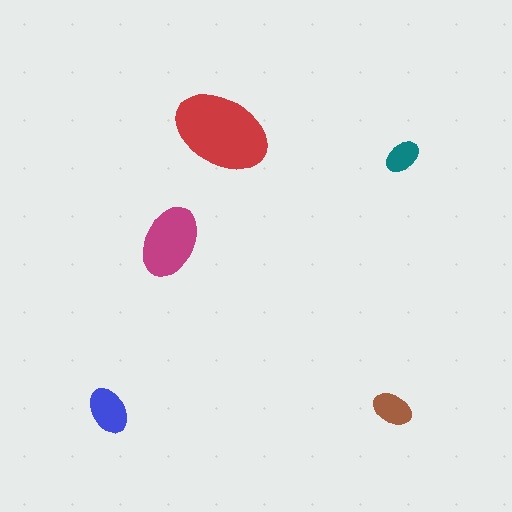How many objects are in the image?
There are 5 objects in the image.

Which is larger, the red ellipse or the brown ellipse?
The red one.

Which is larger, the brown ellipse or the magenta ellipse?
The magenta one.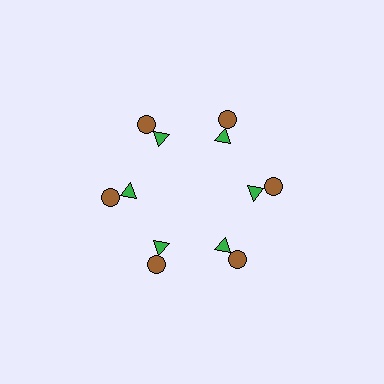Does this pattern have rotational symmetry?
Yes, this pattern has 6-fold rotational symmetry. It looks the same after rotating 60 degrees around the center.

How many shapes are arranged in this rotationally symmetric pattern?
There are 12 shapes, arranged in 6 groups of 2.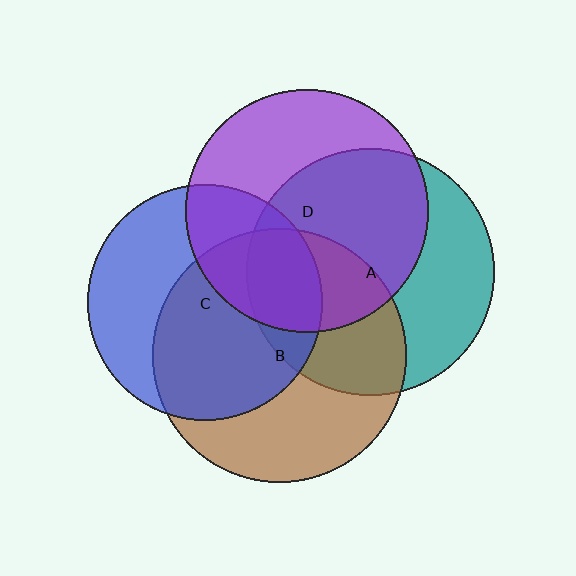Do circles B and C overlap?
Yes.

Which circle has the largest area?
Circle B (brown).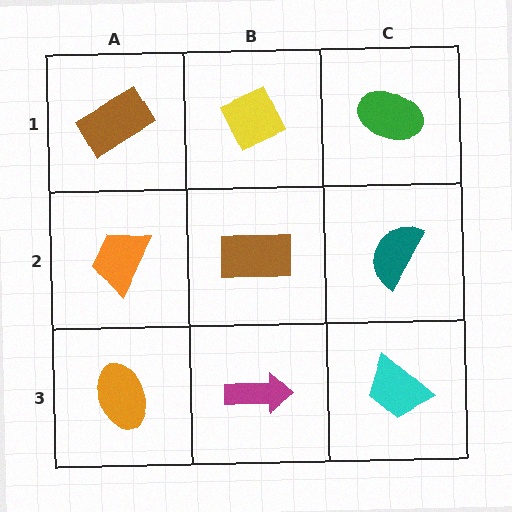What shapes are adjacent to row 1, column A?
An orange trapezoid (row 2, column A), a yellow diamond (row 1, column B).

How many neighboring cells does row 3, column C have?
2.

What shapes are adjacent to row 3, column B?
A brown rectangle (row 2, column B), an orange ellipse (row 3, column A), a cyan trapezoid (row 3, column C).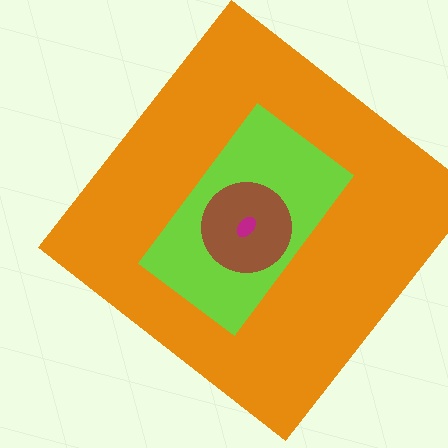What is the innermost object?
The magenta ellipse.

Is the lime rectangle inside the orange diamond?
Yes.